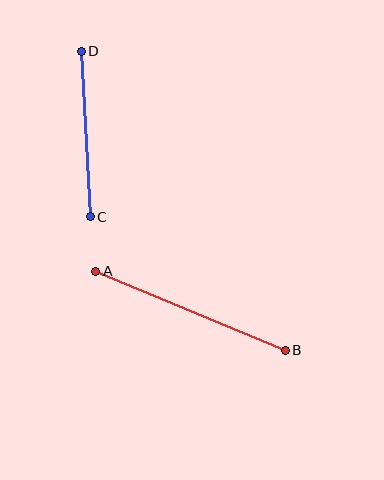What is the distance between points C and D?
The distance is approximately 166 pixels.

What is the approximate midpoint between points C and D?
The midpoint is at approximately (86, 134) pixels.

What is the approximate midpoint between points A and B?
The midpoint is at approximately (191, 311) pixels.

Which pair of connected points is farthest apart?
Points A and B are farthest apart.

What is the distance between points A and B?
The distance is approximately 205 pixels.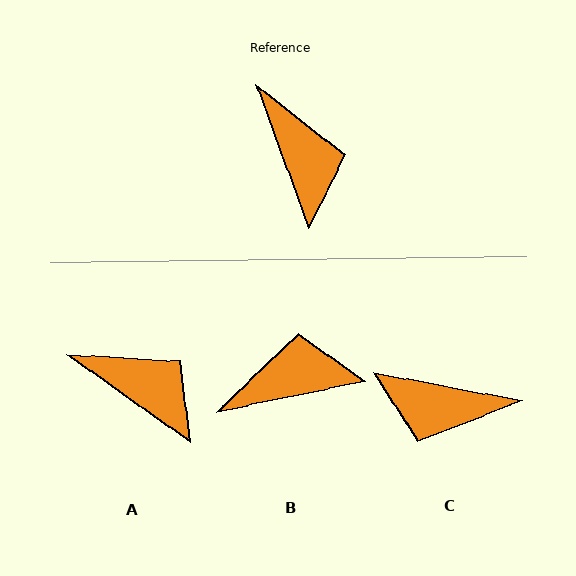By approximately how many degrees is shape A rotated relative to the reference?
Approximately 34 degrees counter-clockwise.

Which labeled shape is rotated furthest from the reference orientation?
C, about 121 degrees away.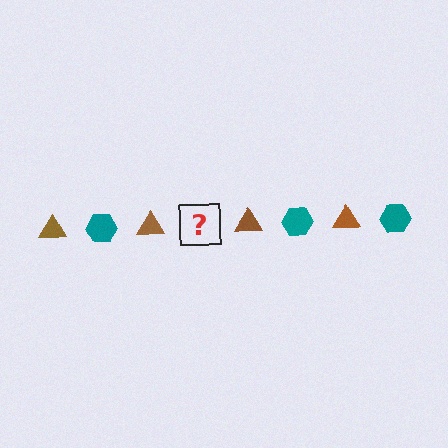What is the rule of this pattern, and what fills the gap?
The rule is that the pattern alternates between brown triangle and teal hexagon. The gap should be filled with a teal hexagon.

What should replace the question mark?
The question mark should be replaced with a teal hexagon.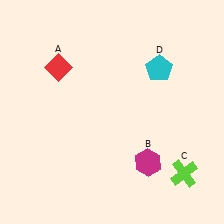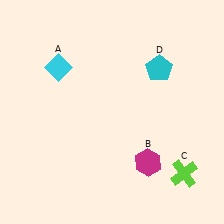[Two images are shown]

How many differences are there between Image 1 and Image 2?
There is 1 difference between the two images.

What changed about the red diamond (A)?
In Image 1, A is red. In Image 2, it changed to cyan.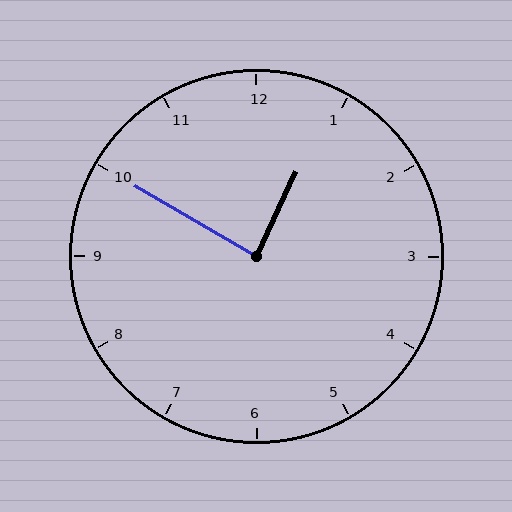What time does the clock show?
12:50.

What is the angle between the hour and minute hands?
Approximately 85 degrees.